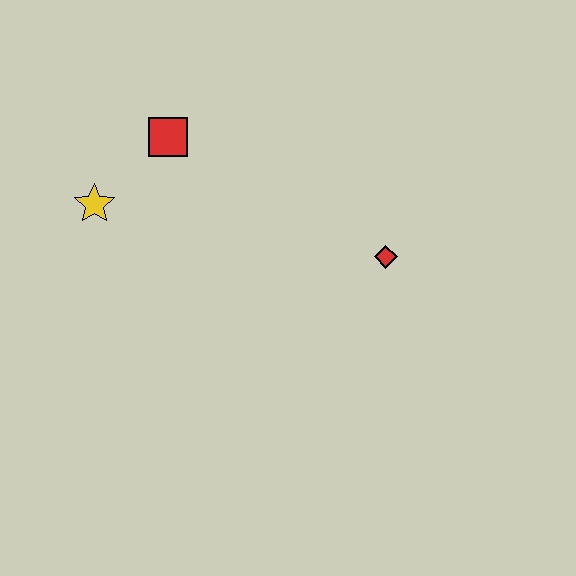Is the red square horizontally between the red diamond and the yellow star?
Yes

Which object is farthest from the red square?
The red diamond is farthest from the red square.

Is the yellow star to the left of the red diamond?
Yes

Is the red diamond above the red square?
No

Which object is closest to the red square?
The yellow star is closest to the red square.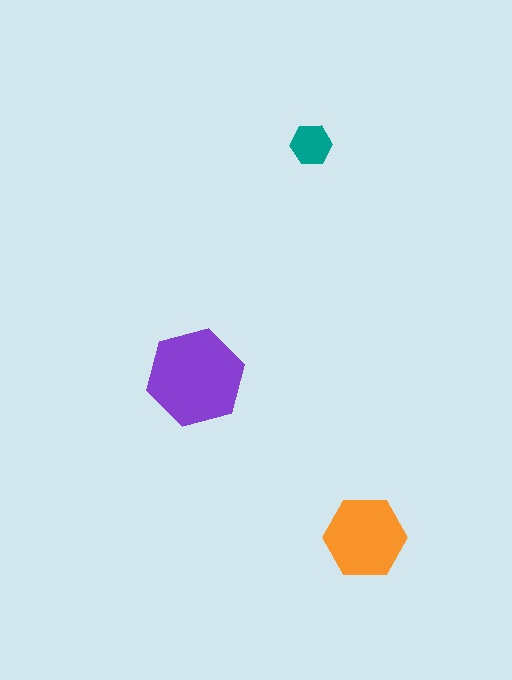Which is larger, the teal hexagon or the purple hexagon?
The purple one.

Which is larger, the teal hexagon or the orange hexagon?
The orange one.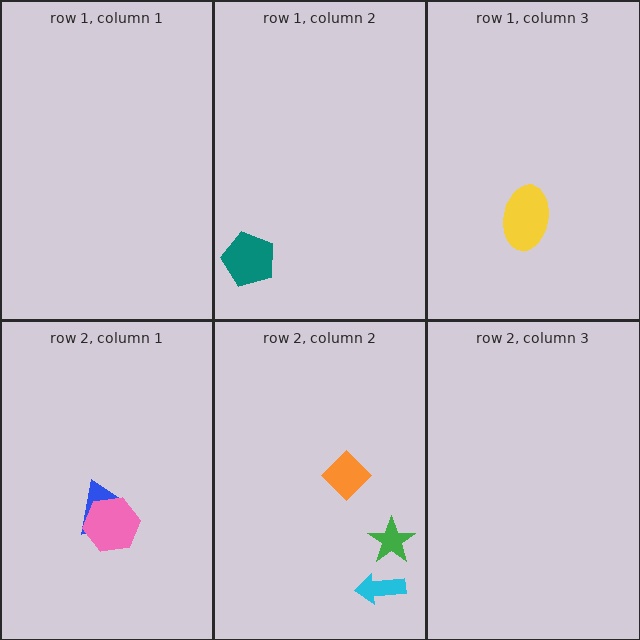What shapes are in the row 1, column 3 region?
The yellow ellipse.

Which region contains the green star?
The row 2, column 2 region.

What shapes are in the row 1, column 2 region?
The teal pentagon.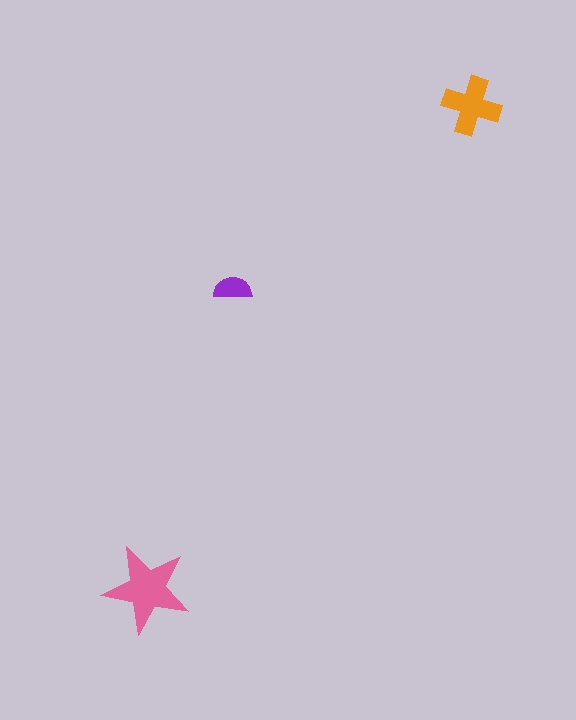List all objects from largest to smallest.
The pink star, the orange cross, the purple semicircle.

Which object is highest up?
The orange cross is topmost.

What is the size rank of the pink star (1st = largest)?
1st.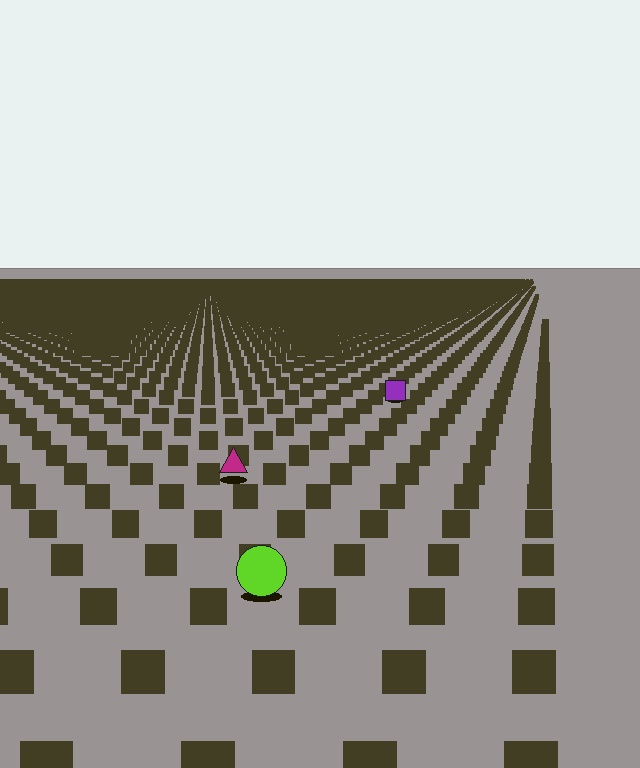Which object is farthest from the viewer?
The purple square is farthest from the viewer. It appears smaller and the ground texture around it is denser.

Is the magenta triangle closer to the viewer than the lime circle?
No. The lime circle is closer — you can tell from the texture gradient: the ground texture is coarser near it.